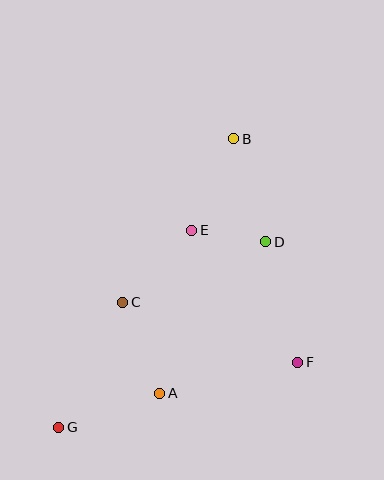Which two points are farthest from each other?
Points B and G are farthest from each other.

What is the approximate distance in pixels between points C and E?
The distance between C and E is approximately 100 pixels.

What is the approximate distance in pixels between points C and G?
The distance between C and G is approximately 140 pixels.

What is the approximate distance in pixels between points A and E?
The distance between A and E is approximately 166 pixels.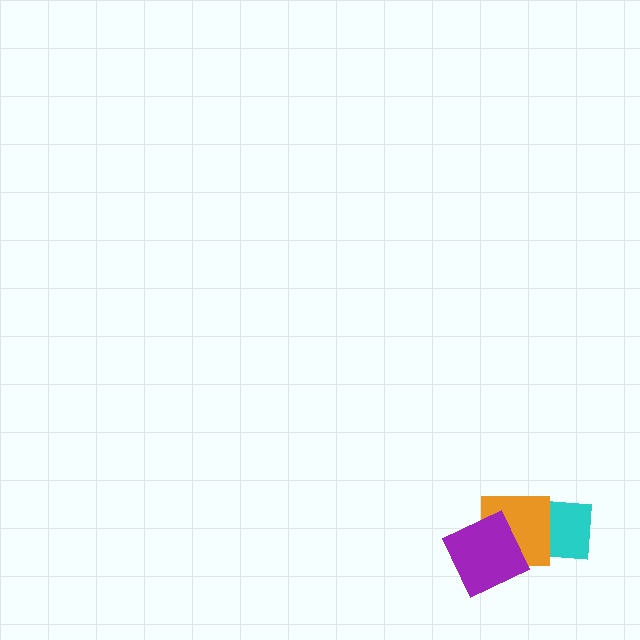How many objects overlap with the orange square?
2 objects overlap with the orange square.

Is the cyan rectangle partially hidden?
Yes, it is partially covered by another shape.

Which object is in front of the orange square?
The purple diamond is in front of the orange square.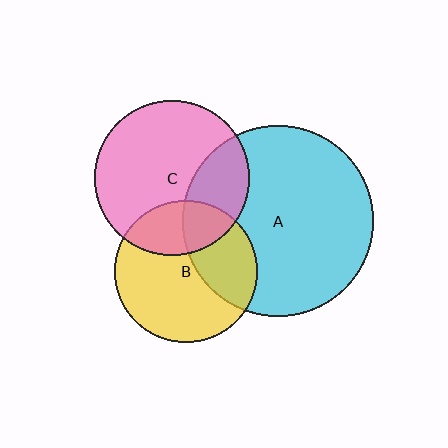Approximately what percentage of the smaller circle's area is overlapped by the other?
Approximately 35%.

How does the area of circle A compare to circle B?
Approximately 1.8 times.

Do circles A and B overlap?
Yes.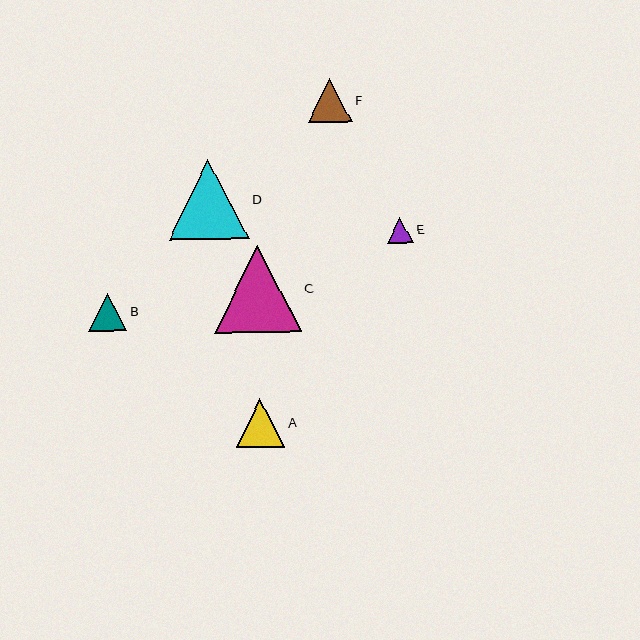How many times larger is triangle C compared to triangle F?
Triangle C is approximately 2.0 times the size of triangle F.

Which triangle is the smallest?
Triangle E is the smallest with a size of approximately 27 pixels.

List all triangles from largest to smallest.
From largest to smallest: C, D, A, F, B, E.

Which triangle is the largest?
Triangle C is the largest with a size of approximately 87 pixels.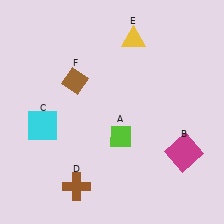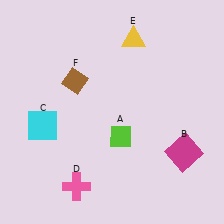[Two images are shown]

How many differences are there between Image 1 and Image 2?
There is 1 difference between the two images.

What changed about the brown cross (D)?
In Image 1, D is brown. In Image 2, it changed to pink.